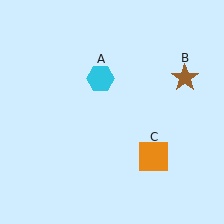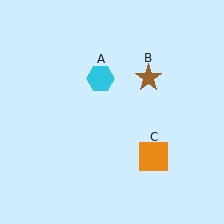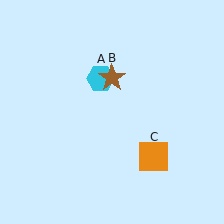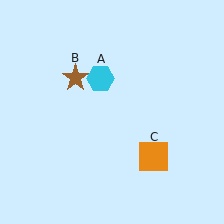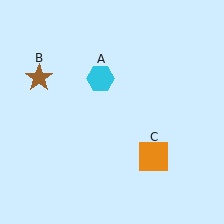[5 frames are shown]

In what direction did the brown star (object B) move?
The brown star (object B) moved left.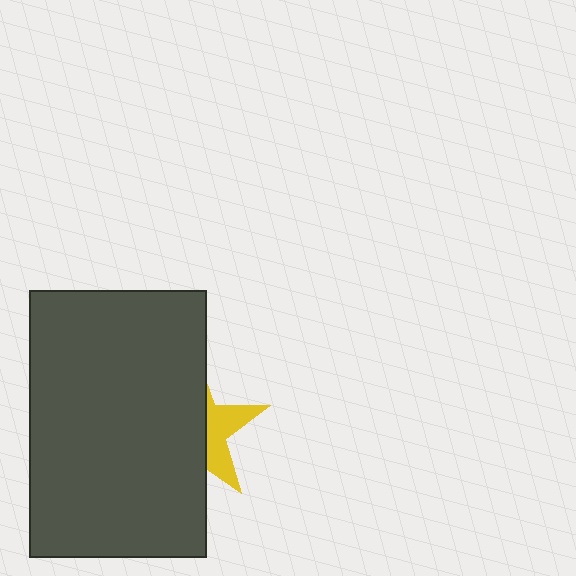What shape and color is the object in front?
The object in front is a dark gray rectangle.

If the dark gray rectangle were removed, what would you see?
You would see the complete yellow star.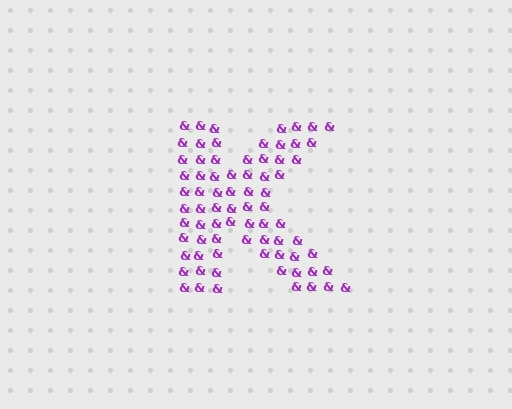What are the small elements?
The small elements are ampersands.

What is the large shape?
The large shape is the letter K.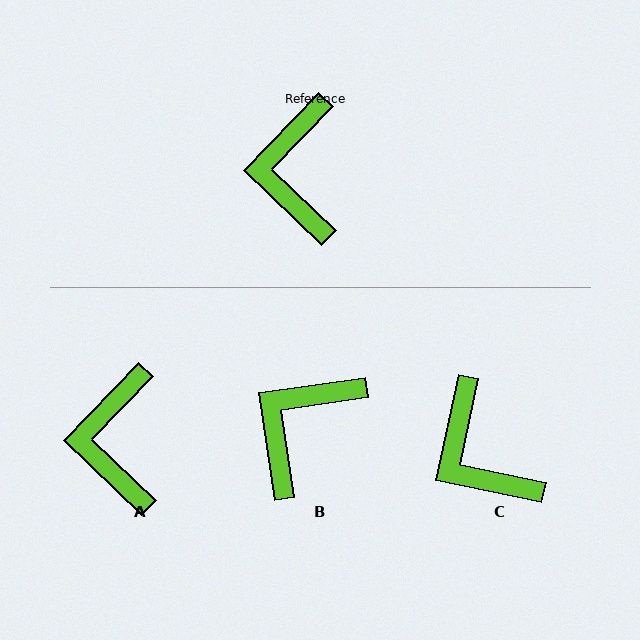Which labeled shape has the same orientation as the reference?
A.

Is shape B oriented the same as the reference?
No, it is off by about 38 degrees.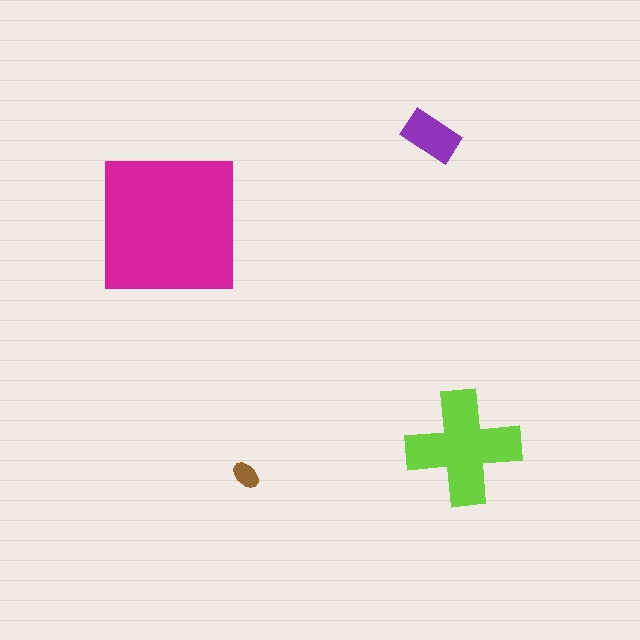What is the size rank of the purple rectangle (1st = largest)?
3rd.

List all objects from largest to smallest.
The magenta square, the lime cross, the purple rectangle, the brown ellipse.